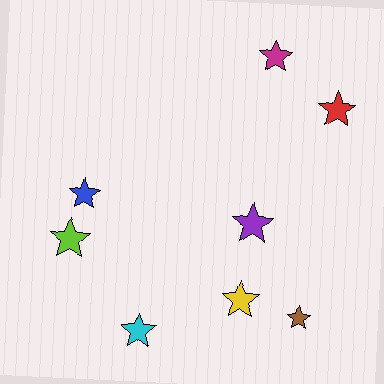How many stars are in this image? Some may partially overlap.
There are 8 stars.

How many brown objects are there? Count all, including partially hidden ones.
There is 1 brown object.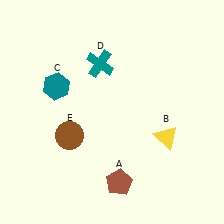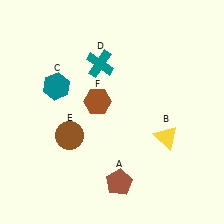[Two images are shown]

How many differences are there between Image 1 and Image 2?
There is 1 difference between the two images.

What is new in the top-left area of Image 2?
A brown hexagon (F) was added in the top-left area of Image 2.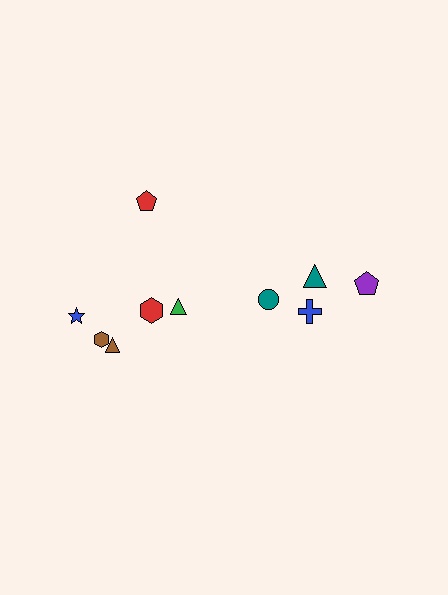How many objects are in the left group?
There are 6 objects.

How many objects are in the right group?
There are 4 objects.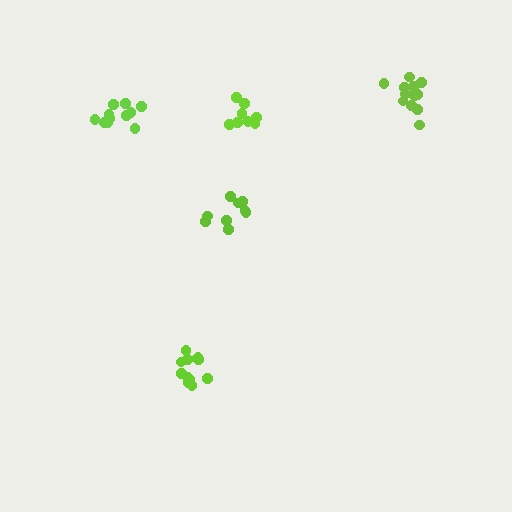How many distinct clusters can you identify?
There are 5 distinct clusters.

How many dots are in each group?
Group 1: 13 dots, Group 2: 12 dots, Group 3: 11 dots, Group 4: 9 dots, Group 5: 8 dots (53 total).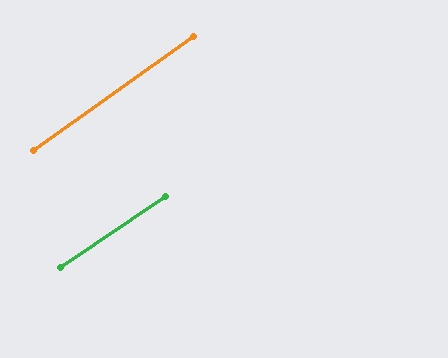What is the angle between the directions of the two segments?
Approximately 2 degrees.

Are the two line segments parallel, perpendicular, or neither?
Parallel — their directions differ by only 1.6°.